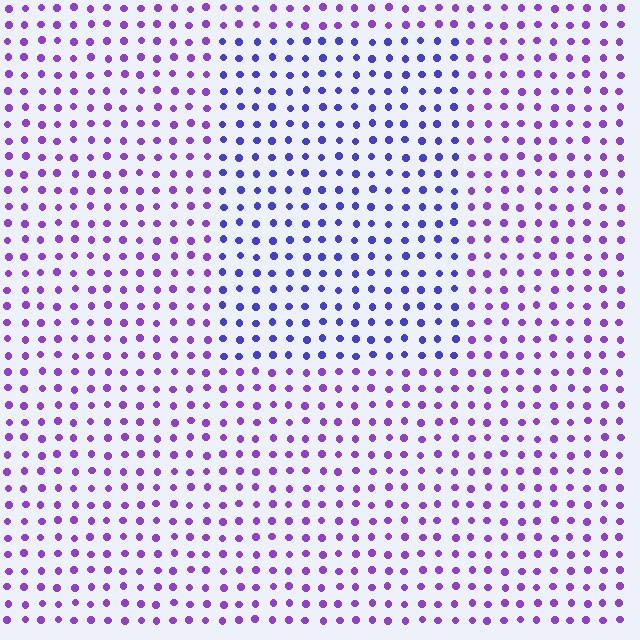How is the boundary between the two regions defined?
The boundary is defined purely by a slight shift in hue (about 34 degrees). Spacing, size, and orientation are identical on both sides.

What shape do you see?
I see a rectangle.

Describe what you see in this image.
The image is filled with small purple elements in a uniform arrangement. A rectangle-shaped region is visible where the elements are tinted to a slightly different hue, forming a subtle color boundary.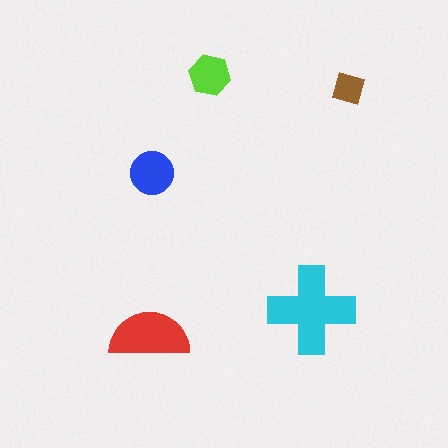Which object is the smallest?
The brown diamond.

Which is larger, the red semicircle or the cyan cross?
The cyan cross.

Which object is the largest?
The cyan cross.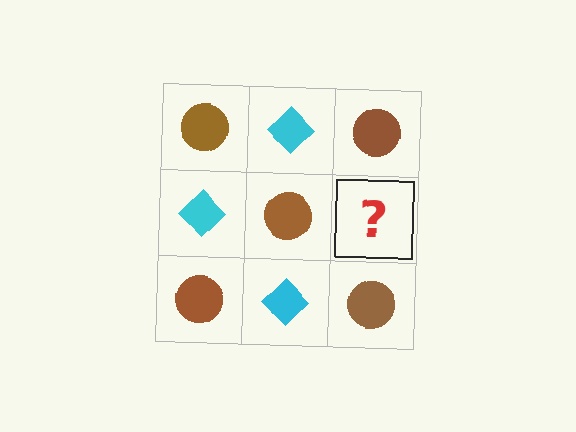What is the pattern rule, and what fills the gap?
The rule is that it alternates brown circle and cyan diamond in a checkerboard pattern. The gap should be filled with a cyan diamond.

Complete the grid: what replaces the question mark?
The question mark should be replaced with a cyan diamond.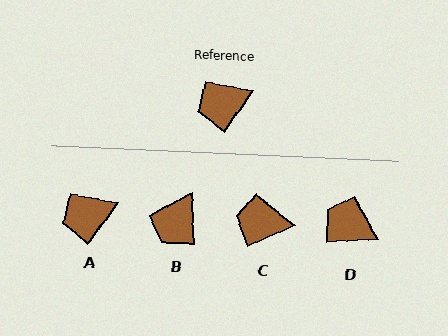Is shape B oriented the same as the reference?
No, it is off by about 38 degrees.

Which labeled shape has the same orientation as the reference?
A.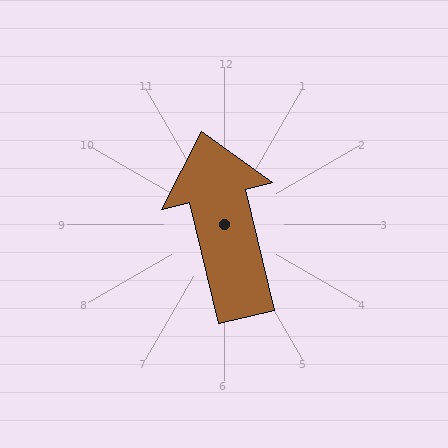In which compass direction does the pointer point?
North.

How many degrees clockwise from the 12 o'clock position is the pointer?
Approximately 346 degrees.